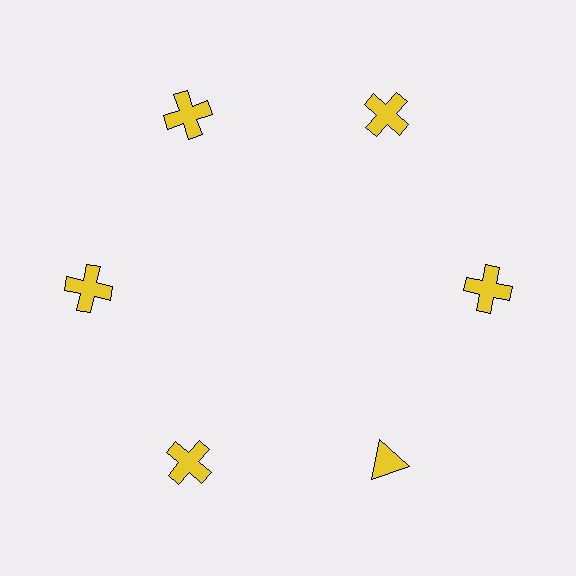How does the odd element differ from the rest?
It has a different shape: triangle instead of cross.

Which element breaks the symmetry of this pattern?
The yellow triangle at roughly the 5 o'clock position breaks the symmetry. All other shapes are yellow crosses.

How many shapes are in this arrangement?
There are 6 shapes arranged in a ring pattern.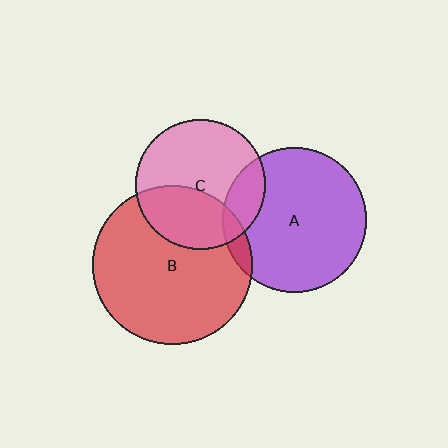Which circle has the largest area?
Circle B (red).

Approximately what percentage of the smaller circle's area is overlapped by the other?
Approximately 20%.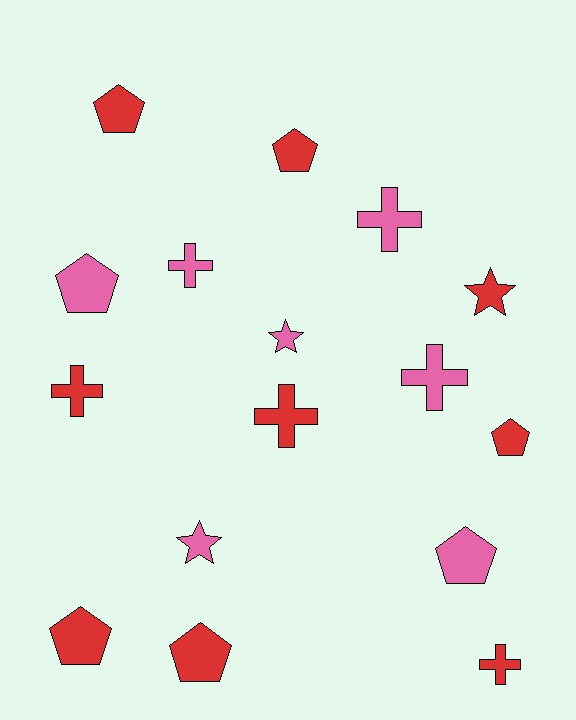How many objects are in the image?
There are 16 objects.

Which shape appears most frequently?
Pentagon, with 7 objects.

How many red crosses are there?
There are 3 red crosses.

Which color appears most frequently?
Red, with 9 objects.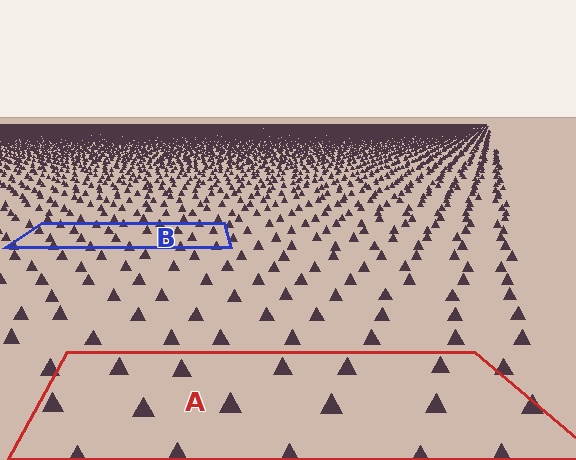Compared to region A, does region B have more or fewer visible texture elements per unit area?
Region B has more texture elements per unit area — they are packed more densely because it is farther away.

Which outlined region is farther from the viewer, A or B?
Region B is farther from the viewer — the texture elements inside it appear smaller and more densely packed.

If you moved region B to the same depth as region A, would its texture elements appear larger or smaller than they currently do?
They would appear larger. At a closer depth, the same texture elements are projected at a bigger on-screen size.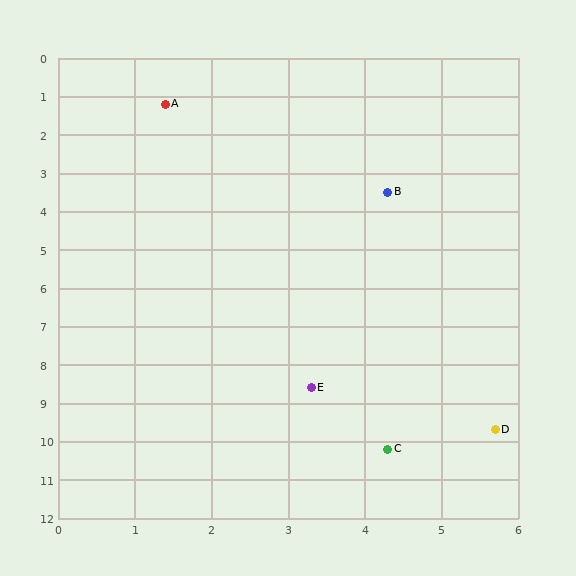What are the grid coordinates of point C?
Point C is at approximately (4.3, 10.2).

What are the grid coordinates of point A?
Point A is at approximately (1.4, 1.2).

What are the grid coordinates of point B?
Point B is at approximately (4.3, 3.5).